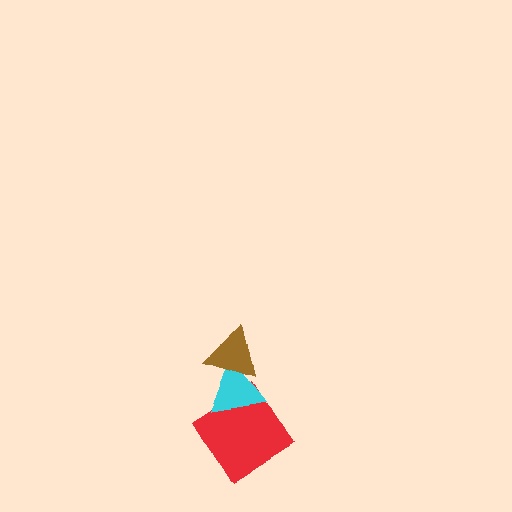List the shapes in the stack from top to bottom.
From top to bottom: the brown triangle, the cyan triangle, the red diamond.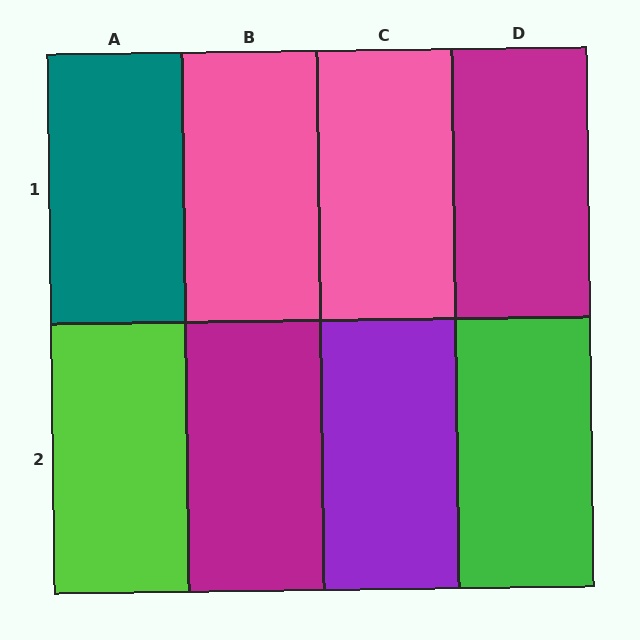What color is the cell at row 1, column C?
Pink.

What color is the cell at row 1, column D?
Magenta.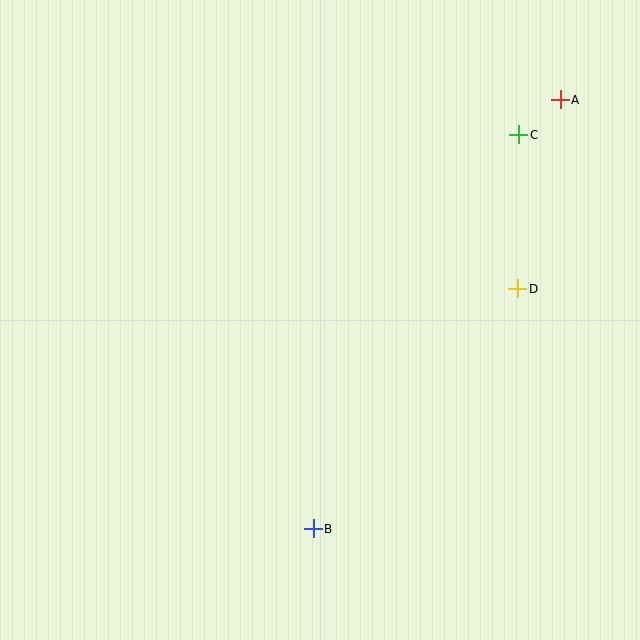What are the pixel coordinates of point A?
Point A is at (560, 100).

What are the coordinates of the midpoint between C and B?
The midpoint between C and B is at (416, 332).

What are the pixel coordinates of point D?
Point D is at (518, 289).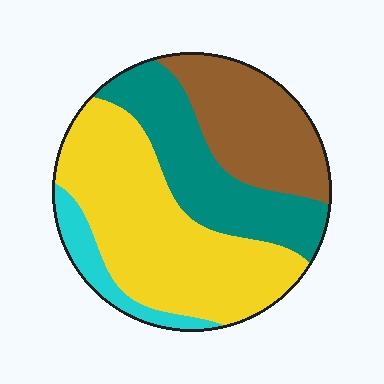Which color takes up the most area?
Yellow, at roughly 45%.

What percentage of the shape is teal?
Teal covers 25% of the shape.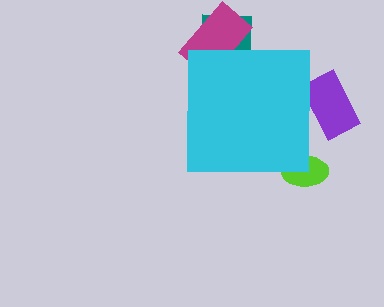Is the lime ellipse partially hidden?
Yes, the lime ellipse is partially hidden behind the cyan square.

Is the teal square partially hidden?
Yes, the teal square is partially hidden behind the cyan square.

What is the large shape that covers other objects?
A cyan square.